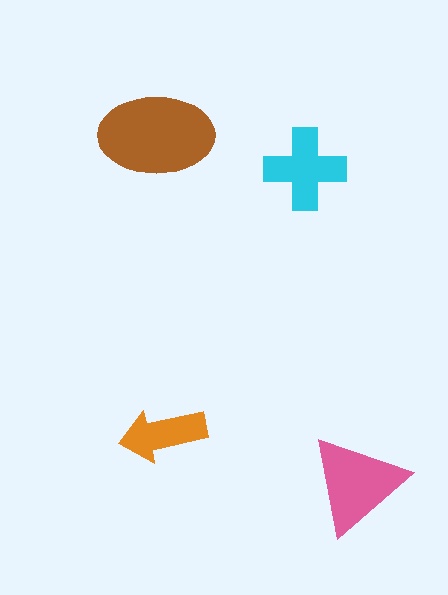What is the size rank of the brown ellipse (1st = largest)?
1st.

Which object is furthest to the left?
The brown ellipse is leftmost.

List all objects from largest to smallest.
The brown ellipse, the pink triangle, the cyan cross, the orange arrow.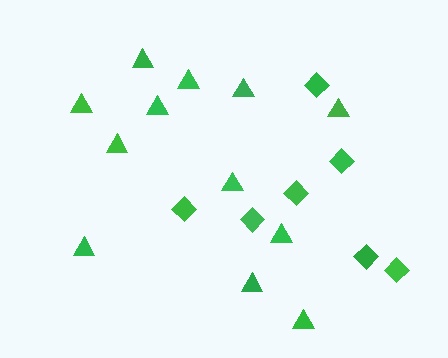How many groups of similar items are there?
There are 2 groups: one group of triangles (12) and one group of diamonds (7).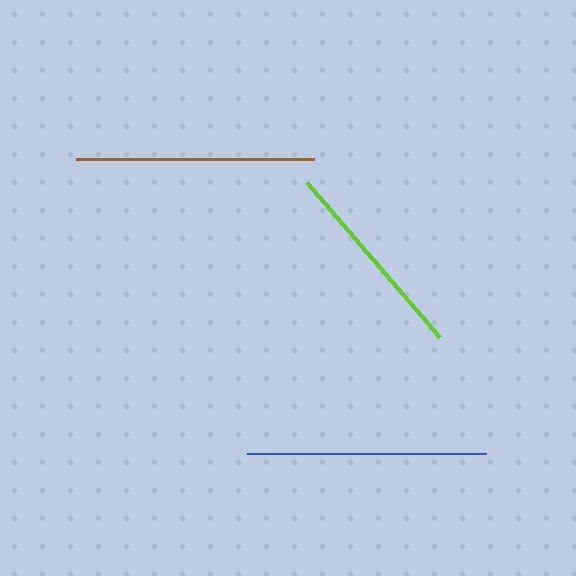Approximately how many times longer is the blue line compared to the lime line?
The blue line is approximately 1.2 times the length of the lime line.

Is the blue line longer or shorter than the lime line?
The blue line is longer than the lime line.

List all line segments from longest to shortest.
From longest to shortest: blue, brown, lime.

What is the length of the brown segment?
The brown segment is approximately 238 pixels long.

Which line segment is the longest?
The blue line is the longest at approximately 239 pixels.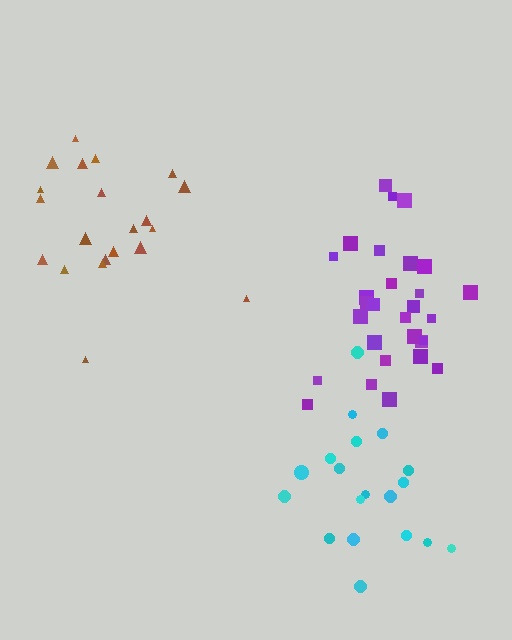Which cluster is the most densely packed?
Purple.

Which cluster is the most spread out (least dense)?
Brown.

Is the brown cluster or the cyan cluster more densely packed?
Cyan.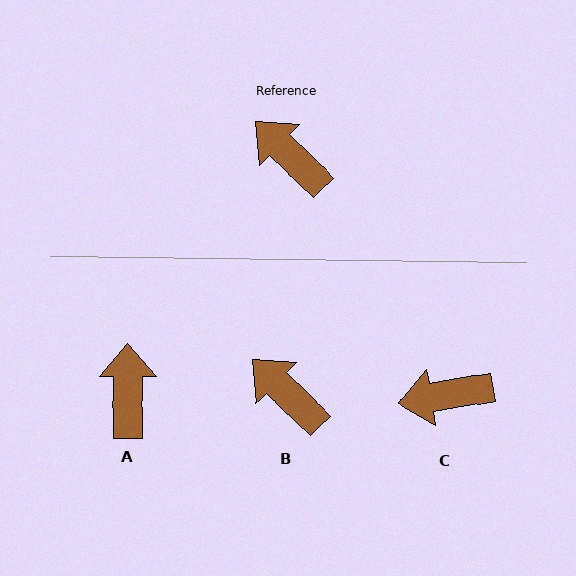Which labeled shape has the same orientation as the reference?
B.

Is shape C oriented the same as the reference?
No, it is off by about 54 degrees.